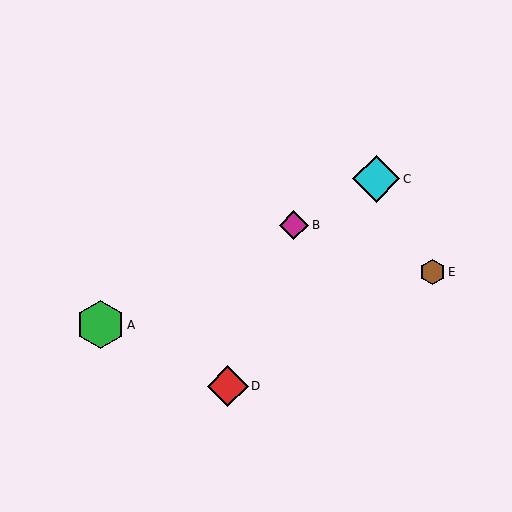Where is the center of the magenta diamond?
The center of the magenta diamond is at (294, 225).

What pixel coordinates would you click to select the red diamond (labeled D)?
Click at (228, 386) to select the red diamond D.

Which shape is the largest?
The green hexagon (labeled A) is the largest.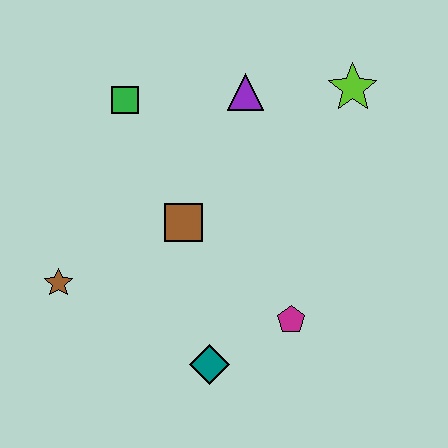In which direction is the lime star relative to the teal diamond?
The lime star is above the teal diamond.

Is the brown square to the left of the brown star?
No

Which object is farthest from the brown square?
The lime star is farthest from the brown square.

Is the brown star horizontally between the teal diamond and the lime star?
No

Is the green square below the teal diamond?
No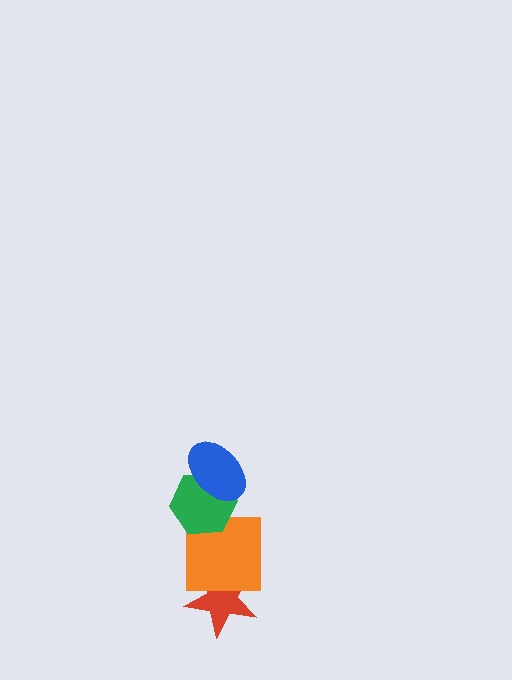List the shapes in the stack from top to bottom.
From top to bottom: the blue ellipse, the green hexagon, the orange square, the red star.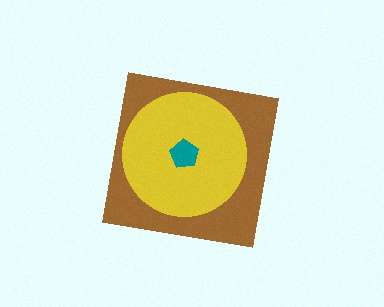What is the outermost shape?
The brown square.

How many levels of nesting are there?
3.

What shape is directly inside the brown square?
The yellow circle.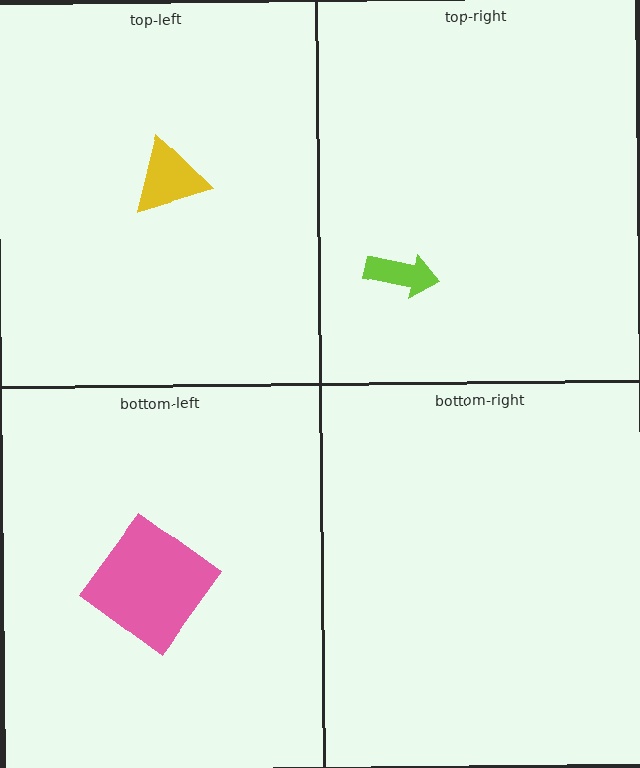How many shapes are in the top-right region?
1.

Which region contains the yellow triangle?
The top-left region.